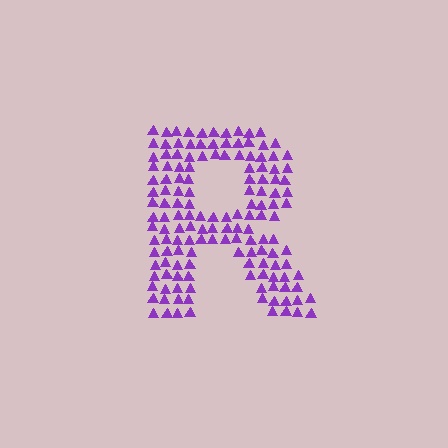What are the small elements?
The small elements are triangles.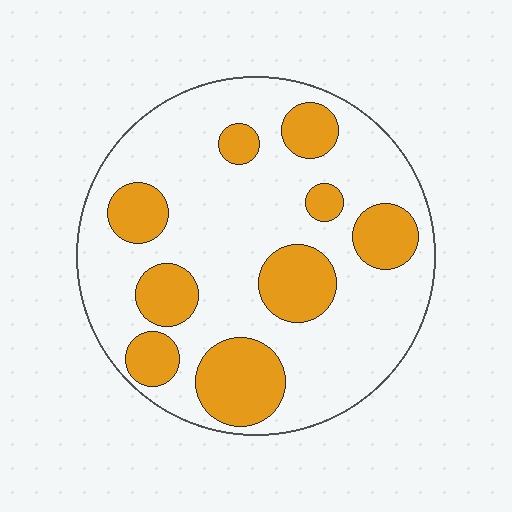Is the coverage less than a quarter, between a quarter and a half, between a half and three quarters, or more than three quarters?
Between a quarter and a half.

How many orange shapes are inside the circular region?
9.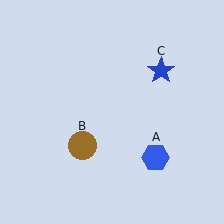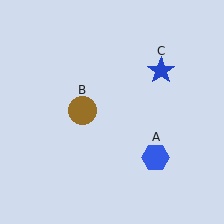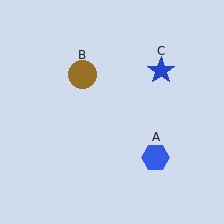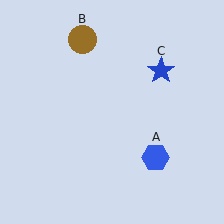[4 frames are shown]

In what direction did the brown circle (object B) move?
The brown circle (object B) moved up.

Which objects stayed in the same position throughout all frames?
Blue hexagon (object A) and blue star (object C) remained stationary.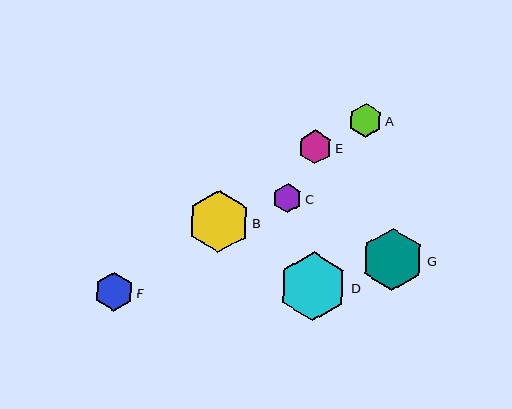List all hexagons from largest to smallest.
From largest to smallest: D, G, B, F, E, A, C.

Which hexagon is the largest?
Hexagon D is the largest with a size of approximately 69 pixels.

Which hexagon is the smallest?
Hexagon C is the smallest with a size of approximately 29 pixels.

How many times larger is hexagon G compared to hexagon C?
Hexagon G is approximately 2.2 times the size of hexagon C.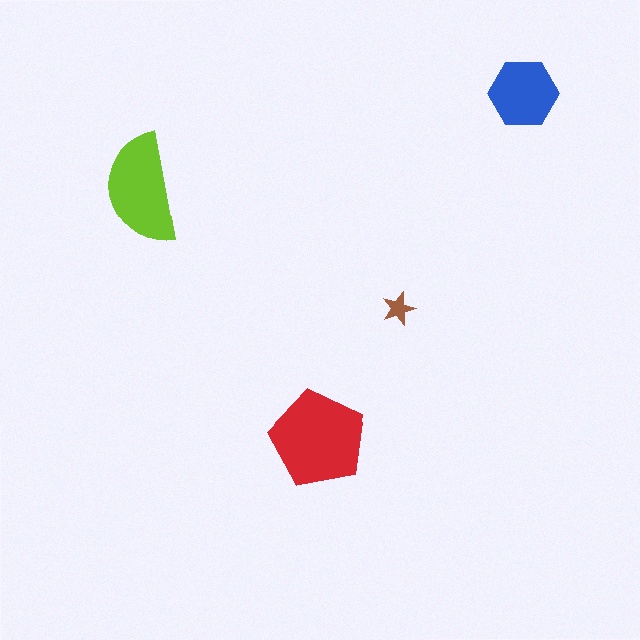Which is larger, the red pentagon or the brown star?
The red pentagon.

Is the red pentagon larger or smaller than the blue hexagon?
Larger.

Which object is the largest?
The red pentagon.